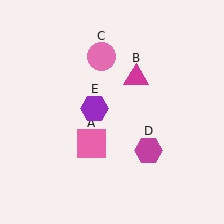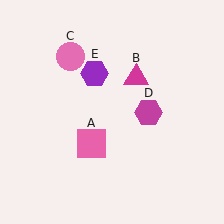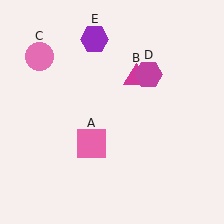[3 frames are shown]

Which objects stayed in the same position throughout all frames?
Pink square (object A) and magenta triangle (object B) remained stationary.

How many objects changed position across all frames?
3 objects changed position: pink circle (object C), magenta hexagon (object D), purple hexagon (object E).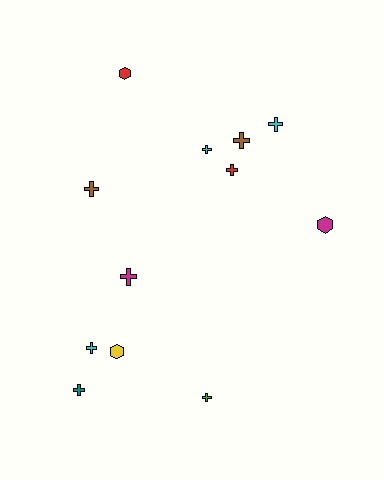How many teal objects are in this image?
There is 1 teal object.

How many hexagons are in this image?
There are 3 hexagons.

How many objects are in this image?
There are 12 objects.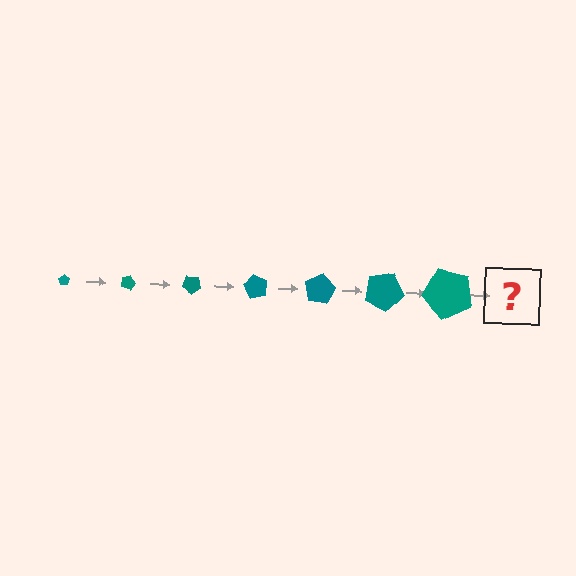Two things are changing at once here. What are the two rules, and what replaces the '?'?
The two rules are that the pentagon grows larger each step and it rotates 20 degrees each step. The '?' should be a pentagon, larger than the previous one and rotated 140 degrees from the start.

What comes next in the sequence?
The next element should be a pentagon, larger than the previous one and rotated 140 degrees from the start.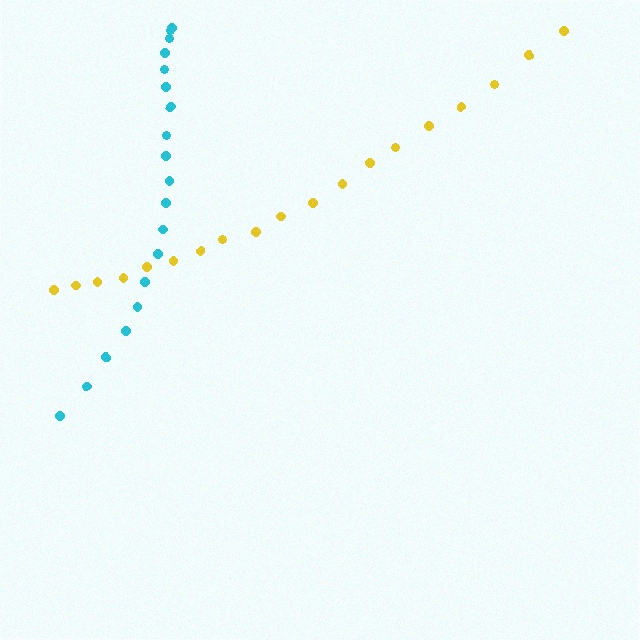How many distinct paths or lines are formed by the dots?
There are 2 distinct paths.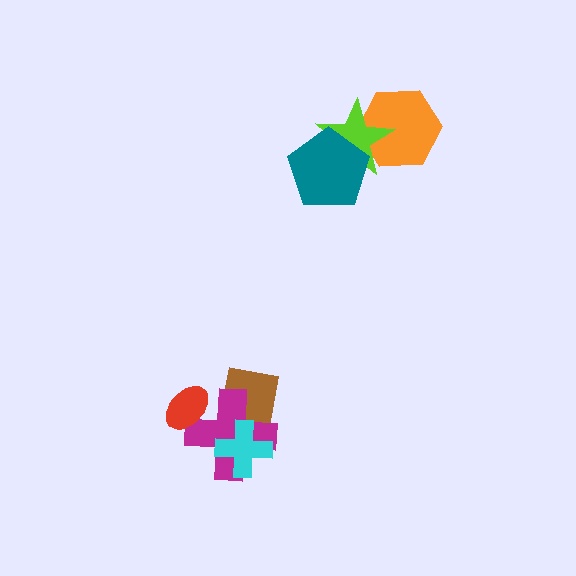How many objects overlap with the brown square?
1 object overlaps with the brown square.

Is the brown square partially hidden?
Yes, it is partially covered by another shape.